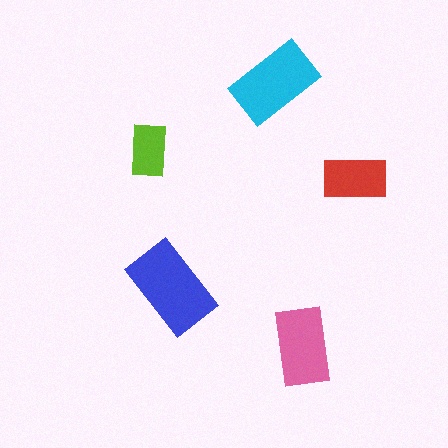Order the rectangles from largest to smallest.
the blue one, the cyan one, the pink one, the red one, the lime one.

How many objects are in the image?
There are 5 objects in the image.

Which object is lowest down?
The pink rectangle is bottommost.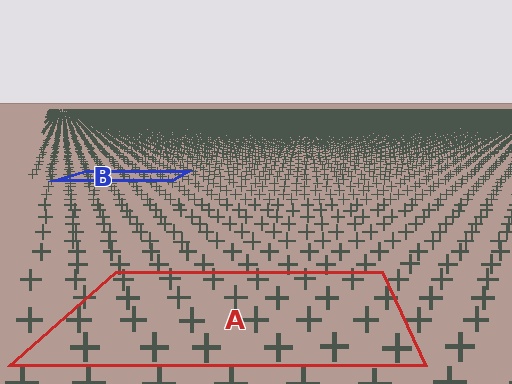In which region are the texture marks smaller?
The texture marks are smaller in region B, because it is farther away.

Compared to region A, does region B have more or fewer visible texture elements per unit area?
Region B has more texture elements per unit area — they are packed more densely because it is farther away.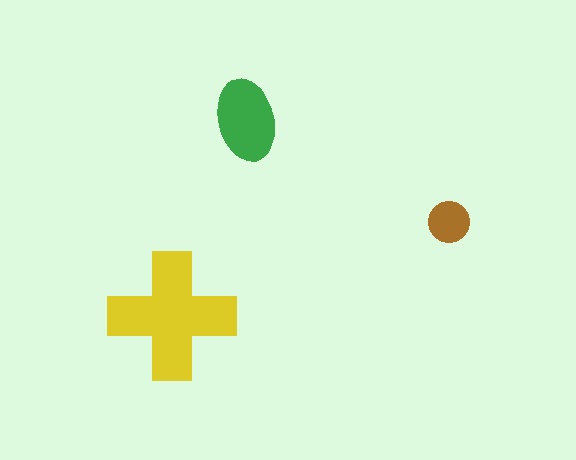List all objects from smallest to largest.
The brown circle, the green ellipse, the yellow cross.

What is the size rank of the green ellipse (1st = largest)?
2nd.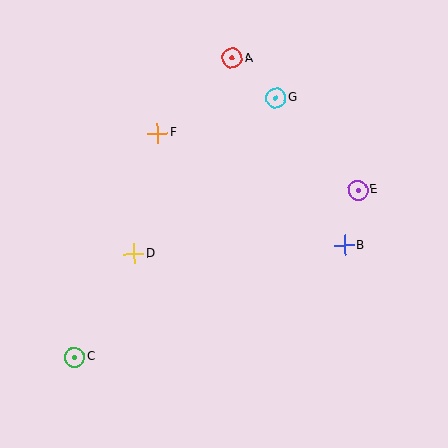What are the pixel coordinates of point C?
Point C is at (75, 357).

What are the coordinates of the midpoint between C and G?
The midpoint between C and G is at (175, 228).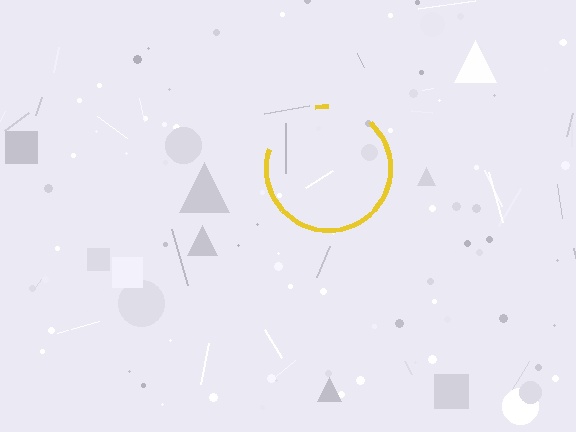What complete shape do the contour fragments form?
The contour fragments form a circle.